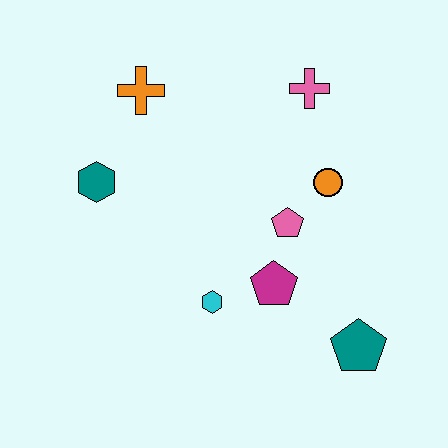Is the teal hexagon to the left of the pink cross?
Yes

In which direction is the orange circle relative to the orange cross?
The orange circle is to the right of the orange cross.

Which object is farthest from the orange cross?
The teal pentagon is farthest from the orange cross.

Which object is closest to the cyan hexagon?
The magenta pentagon is closest to the cyan hexagon.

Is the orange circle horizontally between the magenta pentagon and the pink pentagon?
No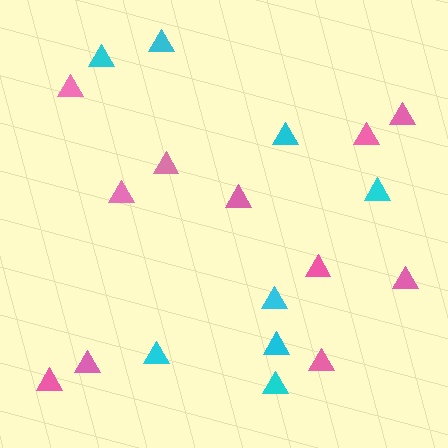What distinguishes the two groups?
There are 2 groups: one group of pink triangles (11) and one group of cyan triangles (8).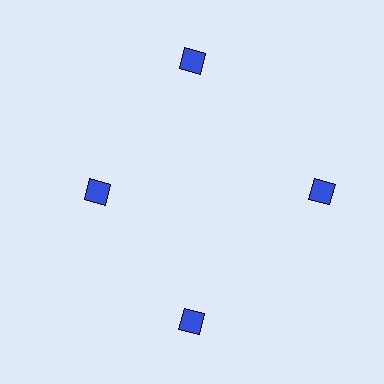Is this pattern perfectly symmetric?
No. The 4 blue diamonds are arranged in a ring, but one element near the 9 o'clock position is pulled inward toward the center, breaking the 4-fold rotational symmetry.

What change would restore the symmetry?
The symmetry would be restored by moving it outward, back onto the ring so that all 4 diamonds sit at equal angles and equal distance from the center.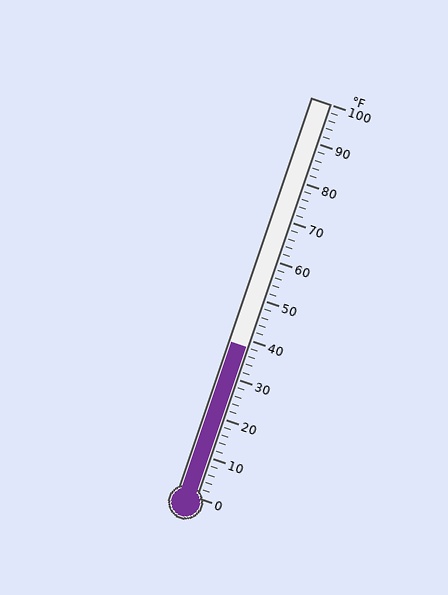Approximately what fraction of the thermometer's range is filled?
The thermometer is filled to approximately 40% of its range.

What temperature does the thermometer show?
The thermometer shows approximately 38°F.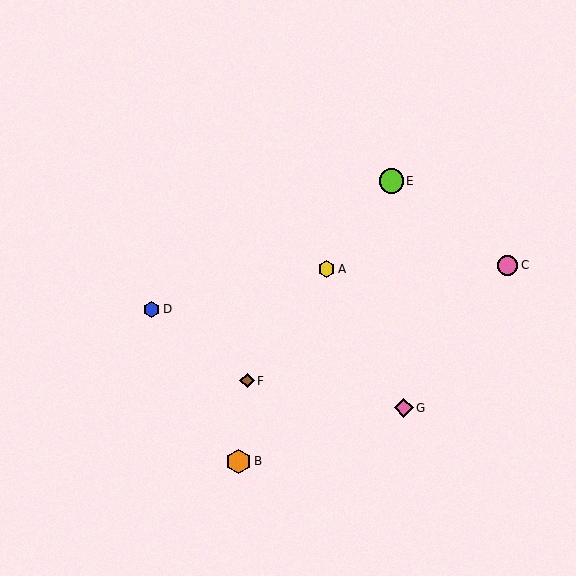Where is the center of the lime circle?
The center of the lime circle is at (391, 181).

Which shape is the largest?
The orange hexagon (labeled B) is the largest.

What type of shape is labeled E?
Shape E is a lime circle.